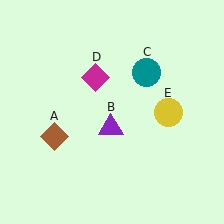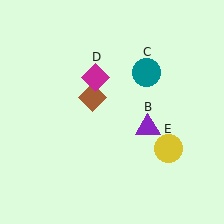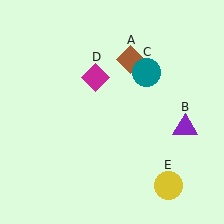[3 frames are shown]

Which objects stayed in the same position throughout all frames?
Teal circle (object C) and magenta diamond (object D) remained stationary.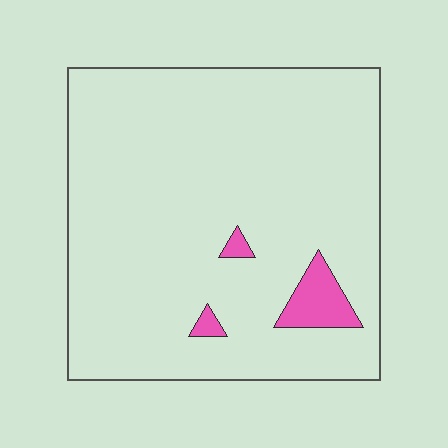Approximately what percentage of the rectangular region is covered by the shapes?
Approximately 5%.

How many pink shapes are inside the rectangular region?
3.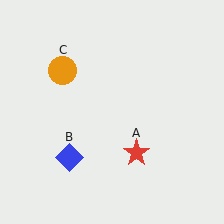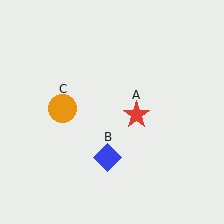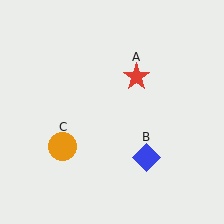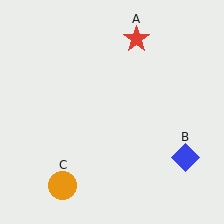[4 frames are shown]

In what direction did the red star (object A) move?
The red star (object A) moved up.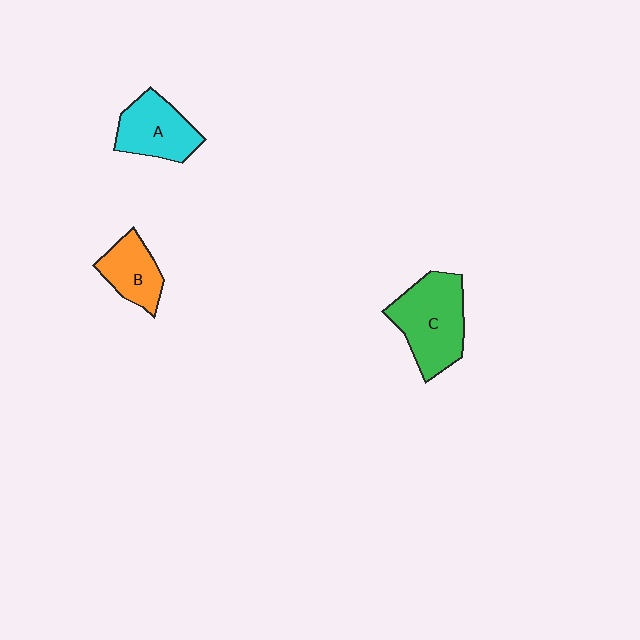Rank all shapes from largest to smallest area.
From largest to smallest: C (green), A (cyan), B (orange).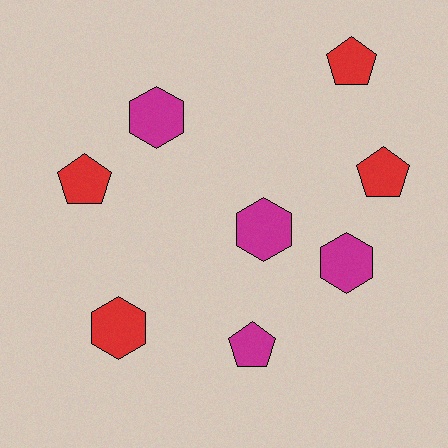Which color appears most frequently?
Magenta, with 4 objects.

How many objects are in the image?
There are 8 objects.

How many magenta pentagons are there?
There is 1 magenta pentagon.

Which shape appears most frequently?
Hexagon, with 4 objects.